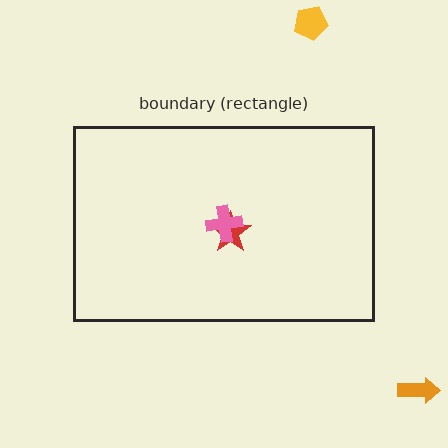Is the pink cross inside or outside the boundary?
Inside.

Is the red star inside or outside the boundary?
Inside.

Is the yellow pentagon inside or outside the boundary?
Outside.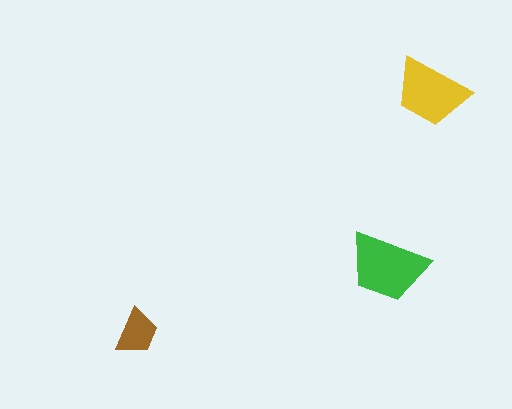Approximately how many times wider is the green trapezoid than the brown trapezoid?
About 1.5 times wider.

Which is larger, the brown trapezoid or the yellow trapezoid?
The yellow one.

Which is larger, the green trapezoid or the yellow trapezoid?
The green one.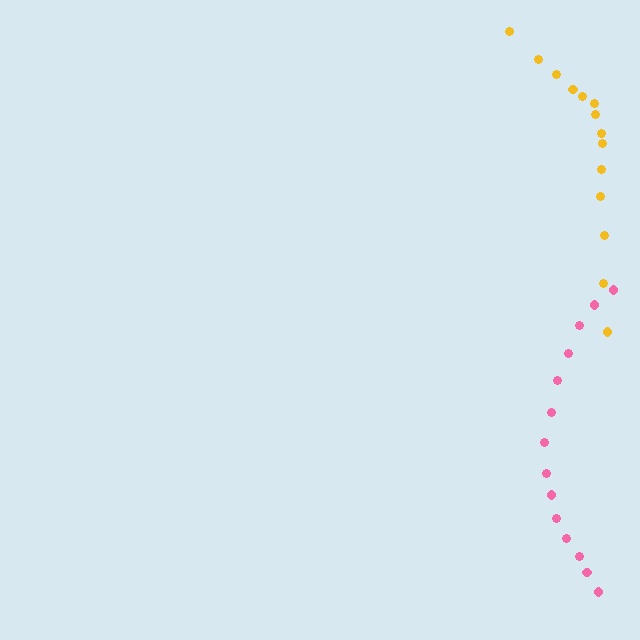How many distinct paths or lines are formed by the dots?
There are 2 distinct paths.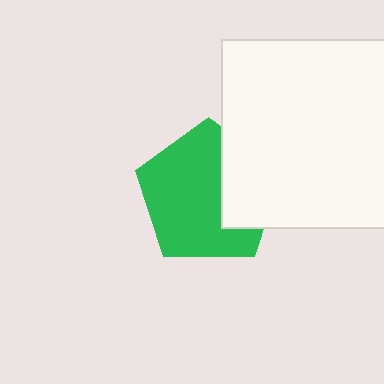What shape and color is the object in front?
The object in front is a white square.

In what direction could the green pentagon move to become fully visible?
The green pentagon could move left. That would shift it out from behind the white square entirely.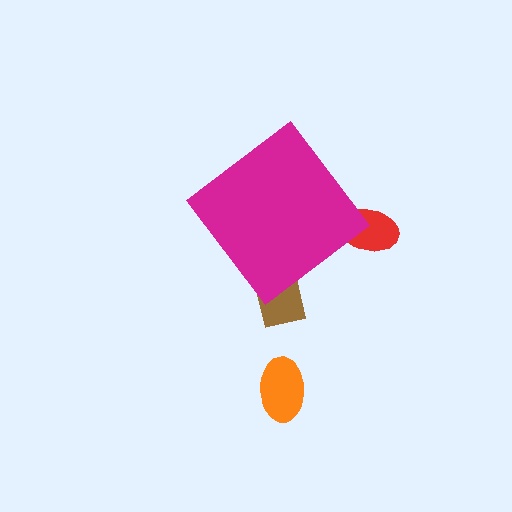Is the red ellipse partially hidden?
Yes, the red ellipse is partially hidden behind the magenta diamond.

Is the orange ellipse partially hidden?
No, the orange ellipse is fully visible.